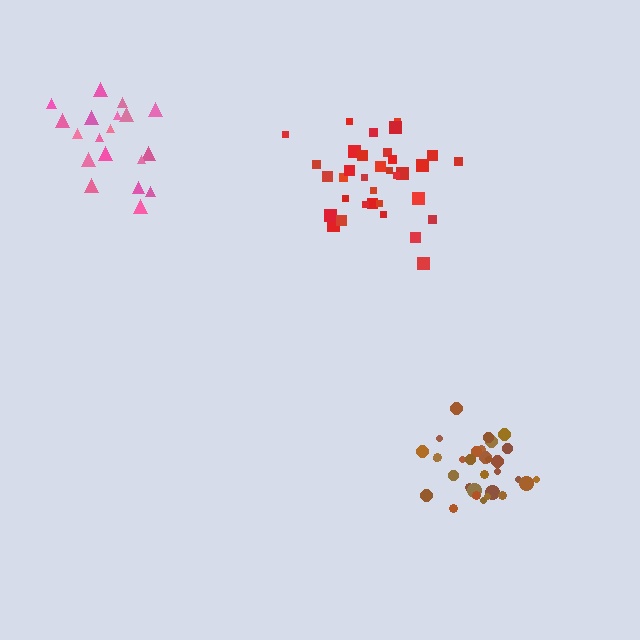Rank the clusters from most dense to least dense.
brown, red, pink.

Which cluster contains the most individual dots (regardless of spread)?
Red (34).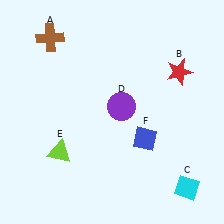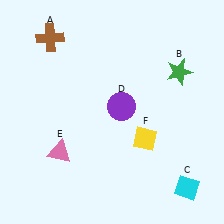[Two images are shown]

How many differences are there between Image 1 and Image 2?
There are 3 differences between the two images.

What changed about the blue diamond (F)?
In Image 1, F is blue. In Image 2, it changed to yellow.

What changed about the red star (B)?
In Image 1, B is red. In Image 2, it changed to green.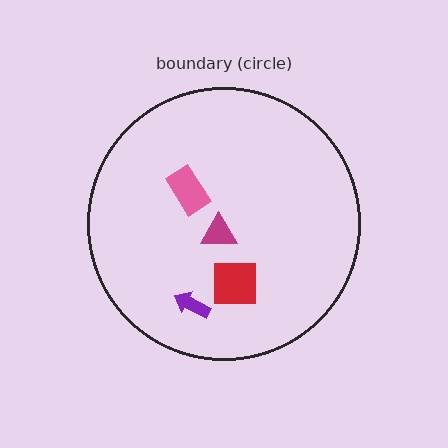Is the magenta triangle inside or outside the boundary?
Inside.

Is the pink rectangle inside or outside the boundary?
Inside.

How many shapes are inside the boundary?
4 inside, 0 outside.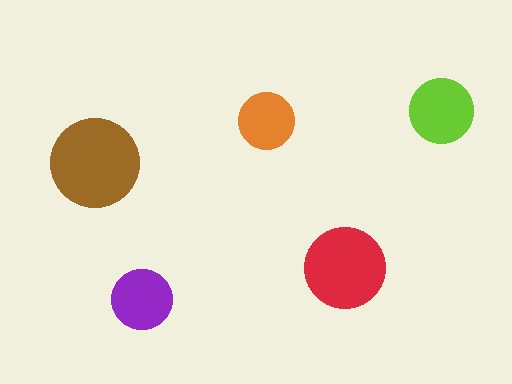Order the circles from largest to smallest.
the brown one, the red one, the lime one, the purple one, the orange one.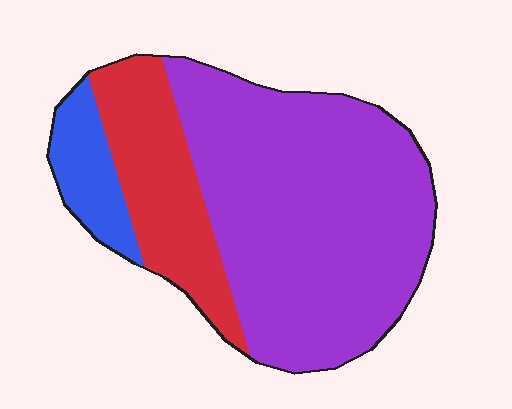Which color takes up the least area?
Blue, at roughly 10%.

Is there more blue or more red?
Red.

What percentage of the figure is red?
Red covers about 25% of the figure.